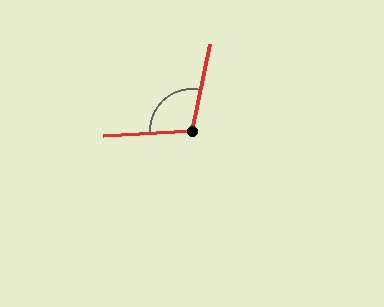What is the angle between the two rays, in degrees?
Approximately 106 degrees.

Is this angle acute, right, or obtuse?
It is obtuse.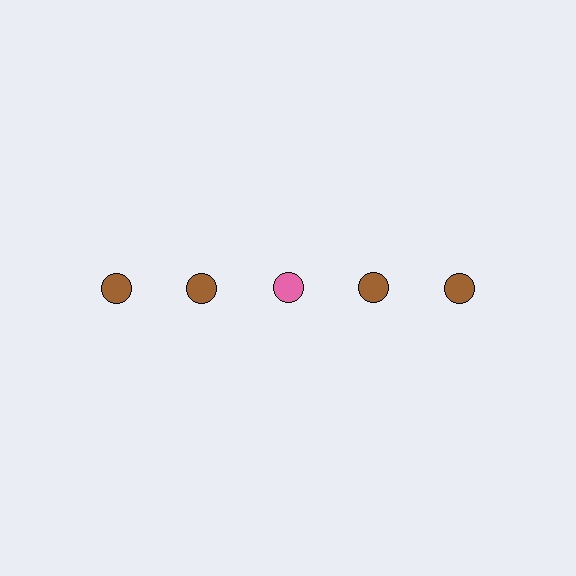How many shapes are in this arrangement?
There are 5 shapes arranged in a grid pattern.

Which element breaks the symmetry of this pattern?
The pink circle in the top row, center column breaks the symmetry. All other shapes are brown circles.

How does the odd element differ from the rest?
It has a different color: pink instead of brown.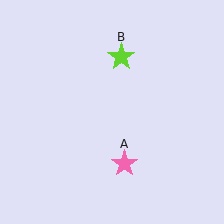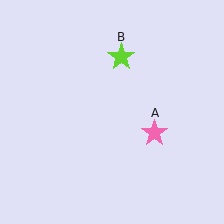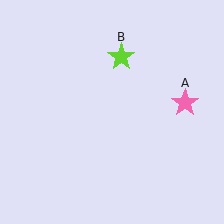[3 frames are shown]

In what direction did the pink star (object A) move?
The pink star (object A) moved up and to the right.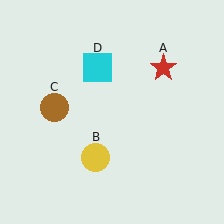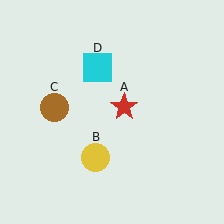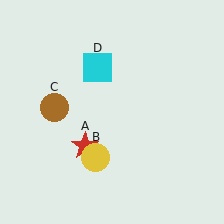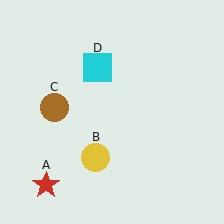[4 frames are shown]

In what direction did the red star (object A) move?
The red star (object A) moved down and to the left.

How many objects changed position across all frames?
1 object changed position: red star (object A).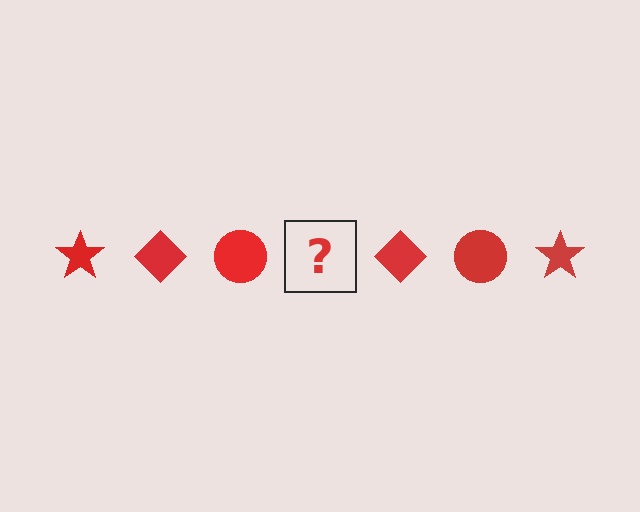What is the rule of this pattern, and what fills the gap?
The rule is that the pattern cycles through star, diamond, circle shapes in red. The gap should be filled with a red star.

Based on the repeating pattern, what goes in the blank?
The blank should be a red star.